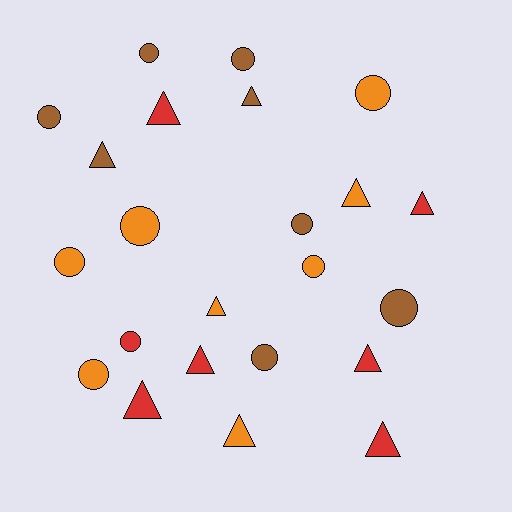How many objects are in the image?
There are 23 objects.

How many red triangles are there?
There are 6 red triangles.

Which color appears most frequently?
Brown, with 8 objects.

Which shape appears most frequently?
Circle, with 12 objects.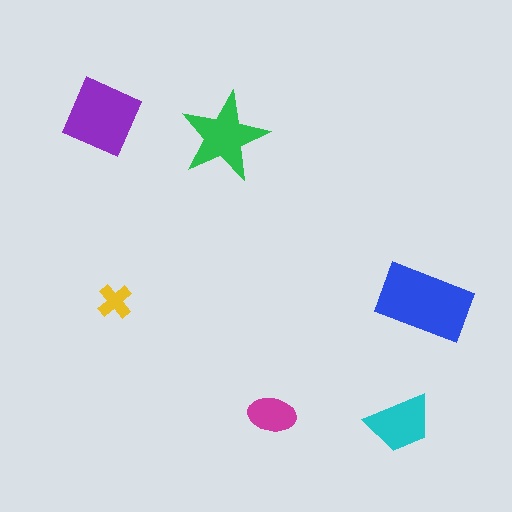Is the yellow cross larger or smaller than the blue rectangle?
Smaller.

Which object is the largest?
The blue rectangle.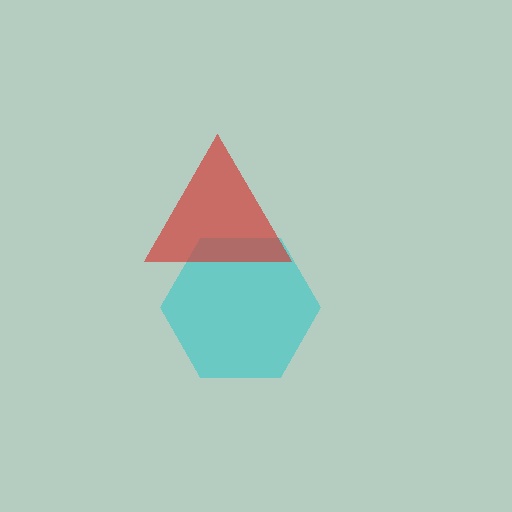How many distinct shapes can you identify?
There are 2 distinct shapes: a cyan hexagon, a red triangle.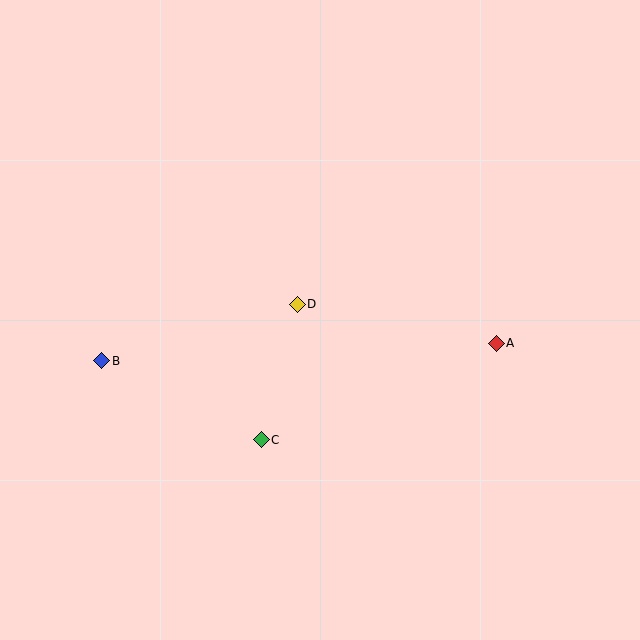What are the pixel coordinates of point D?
Point D is at (297, 304).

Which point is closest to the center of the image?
Point D at (297, 304) is closest to the center.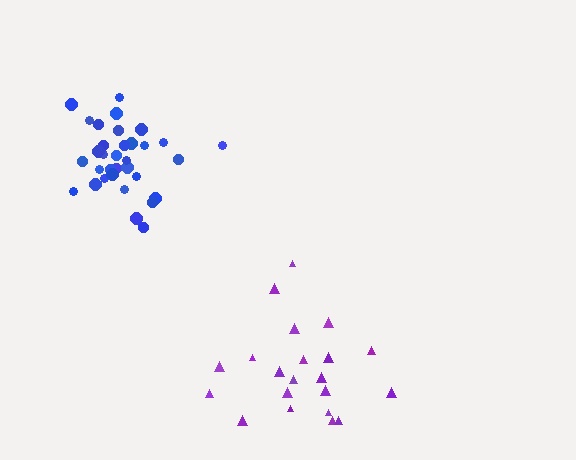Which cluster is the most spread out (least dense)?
Purple.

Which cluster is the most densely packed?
Blue.